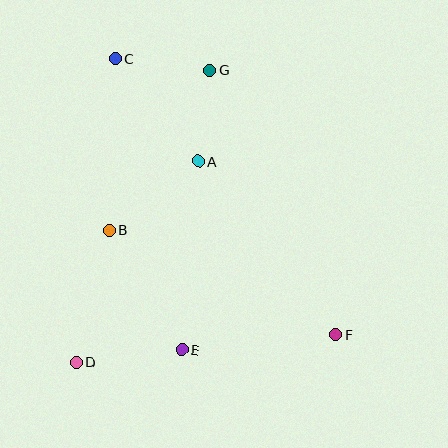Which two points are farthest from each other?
Points C and F are farthest from each other.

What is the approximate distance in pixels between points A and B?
The distance between A and B is approximately 113 pixels.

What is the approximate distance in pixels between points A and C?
The distance between A and C is approximately 132 pixels.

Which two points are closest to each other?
Points A and G are closest to each other.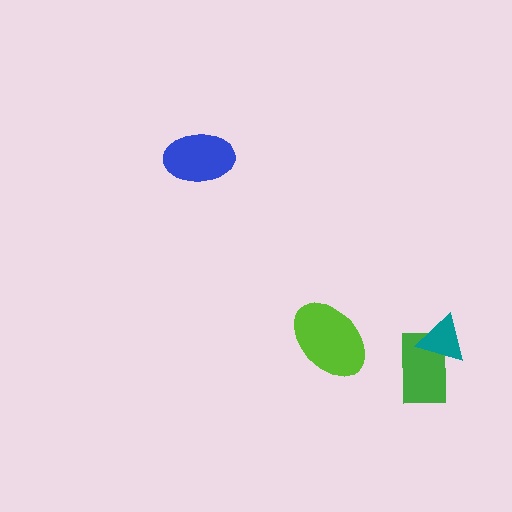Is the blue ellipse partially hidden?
No, no other shape covers it.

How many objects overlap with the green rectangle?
1 object overlaps with the green rectangle.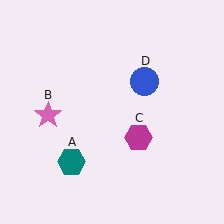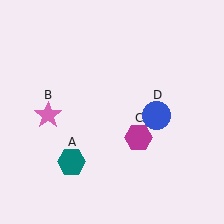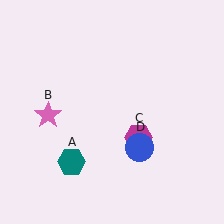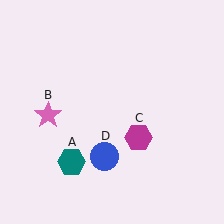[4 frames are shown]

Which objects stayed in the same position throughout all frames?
Teal hexagon (object A) and pink star (object B) and magenta hexagon (object C) remained stationary.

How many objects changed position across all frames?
1 object changed position: blue circle (object D).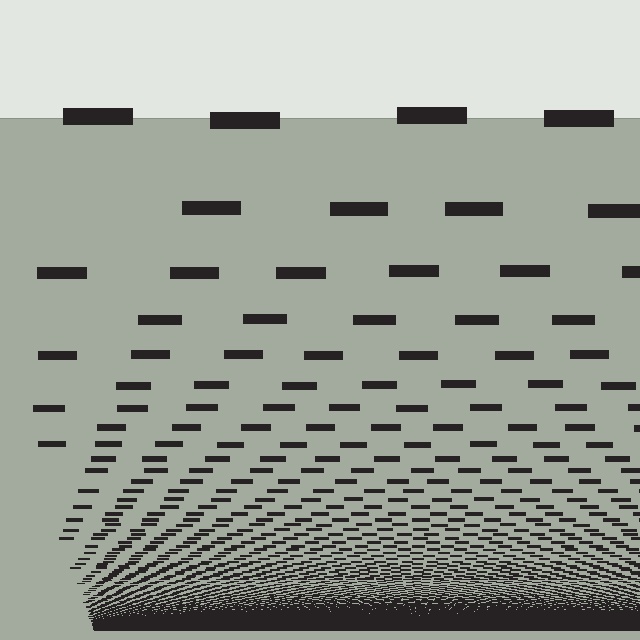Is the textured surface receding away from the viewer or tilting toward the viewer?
The surface appears to tilt toward the viewer. Texture elements get larger and sparser toward the top.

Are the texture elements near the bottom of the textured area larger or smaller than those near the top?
Smaller. The gradient is inverted — elements near the bottom are smaller and denser.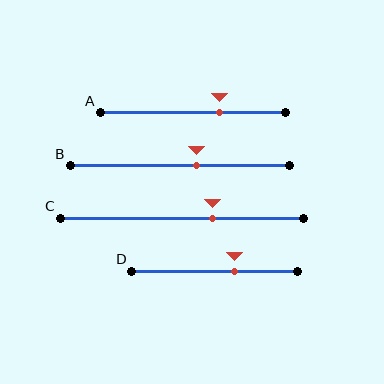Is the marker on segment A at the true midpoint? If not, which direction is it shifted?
No, the marker on segment A is shifted to the right by about 14% of the segment length.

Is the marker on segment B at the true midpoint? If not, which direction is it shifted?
No, the marker on segment B is shifted to the right by about 8% of the segment length.